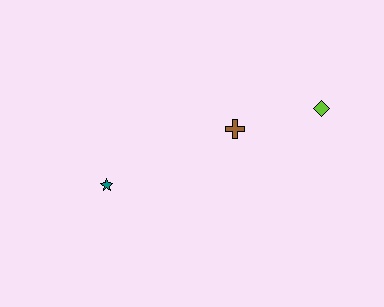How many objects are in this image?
There are 3 objects.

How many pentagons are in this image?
There are no pentagons.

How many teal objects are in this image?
There is 1 teal object.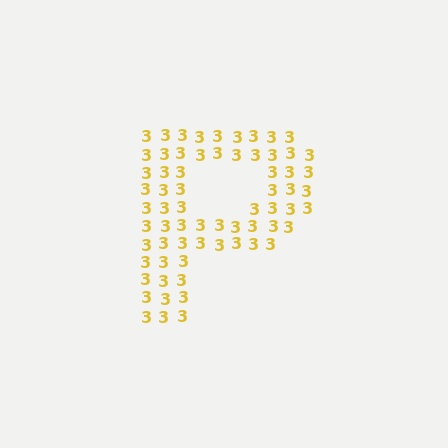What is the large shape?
The large shape is the letter P.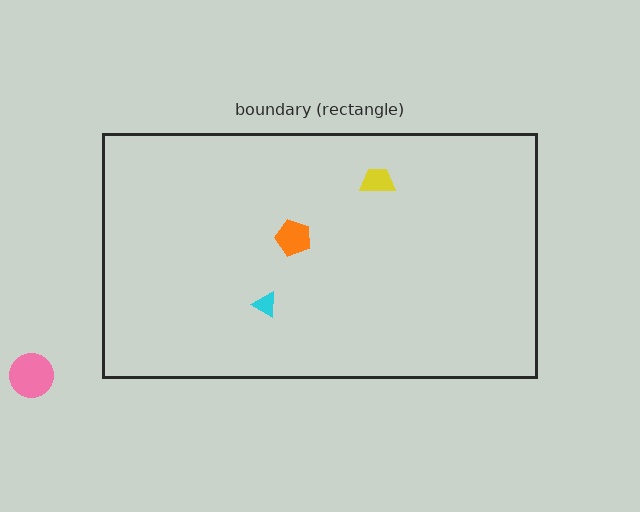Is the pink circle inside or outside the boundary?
Outside.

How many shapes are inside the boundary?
3 inside, 1 outside.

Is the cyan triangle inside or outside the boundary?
Inside.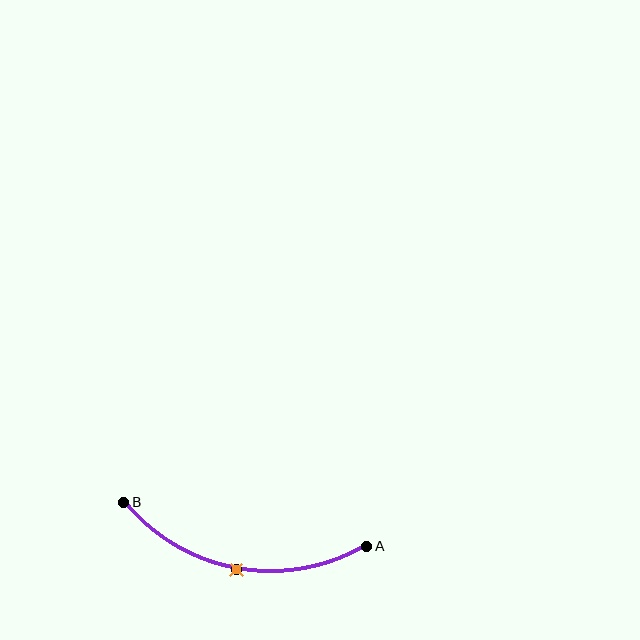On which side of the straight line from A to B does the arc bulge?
The arc bulges below the straight line connecting A and B.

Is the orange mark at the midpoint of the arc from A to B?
Yes. The orange mark lies on the arc at equal arc-length from both A and B — it is the arc midpoint.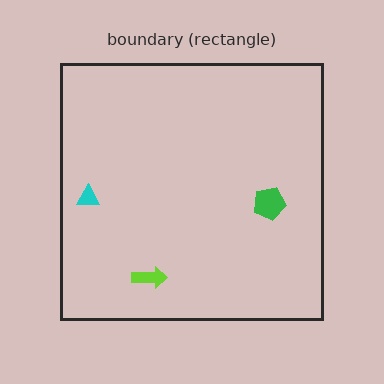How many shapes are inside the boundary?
3 inside, 0 outside.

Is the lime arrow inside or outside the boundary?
Inside.